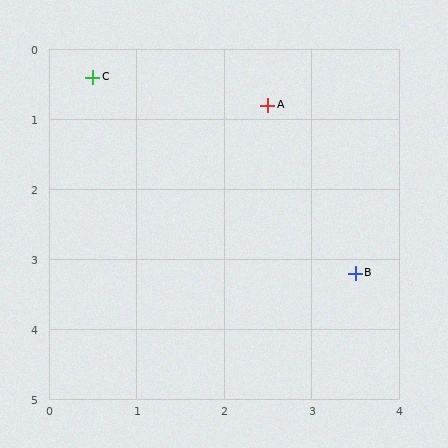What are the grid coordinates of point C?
Point C is at approximately (0.5, 0.4).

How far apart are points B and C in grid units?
Points B and C are about 4.1 grid units apart.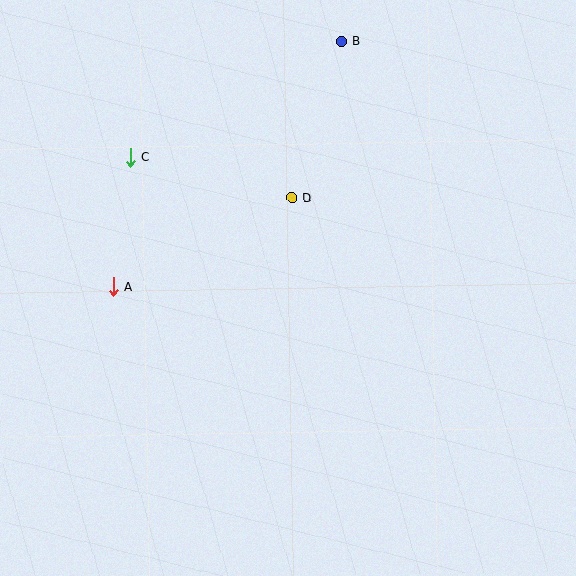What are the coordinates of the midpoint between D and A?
The midpoint between D and A is at (202, 242).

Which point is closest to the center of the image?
Point D at (291, 198) is closest to the center.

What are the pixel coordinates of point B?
Point B is at (341, 41).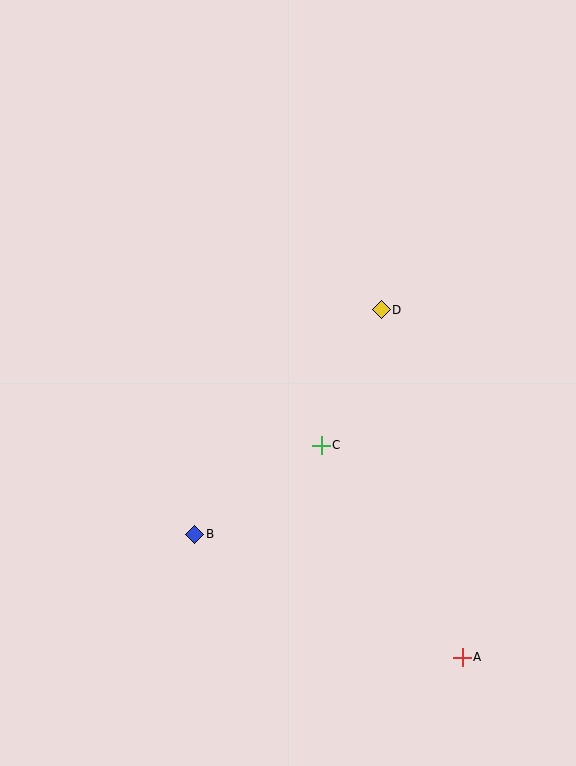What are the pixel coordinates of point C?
Point C is at (321, 445).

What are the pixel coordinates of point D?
Point D is at (381, 310).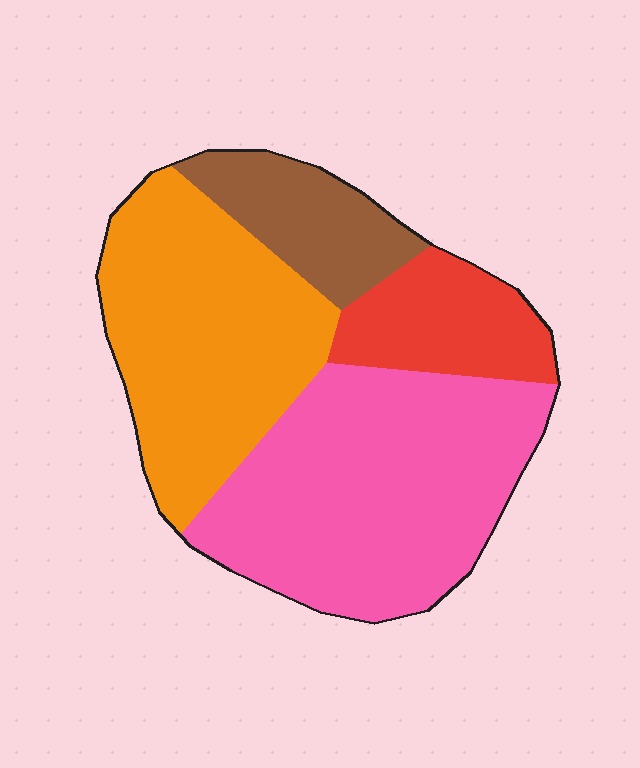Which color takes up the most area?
Pink, at roughly 40%.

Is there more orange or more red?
Orange.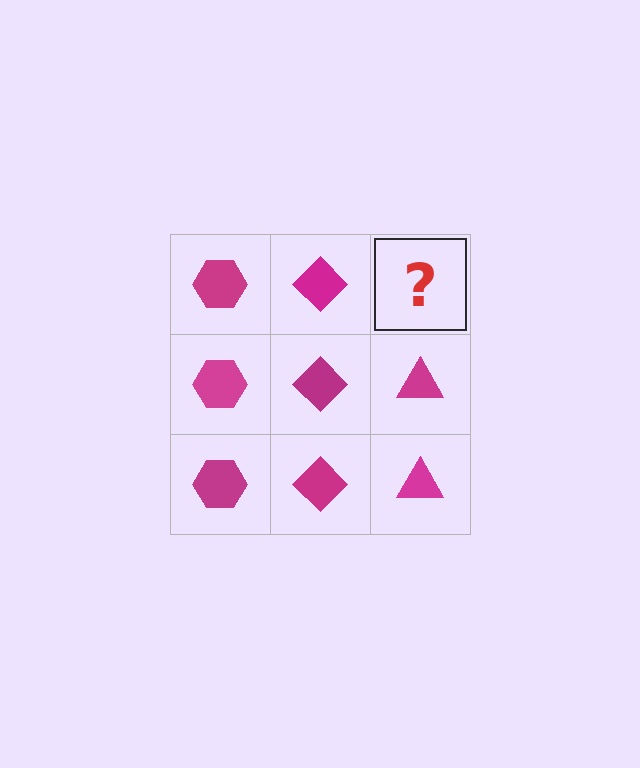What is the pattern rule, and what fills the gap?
The rule is that each column has a consistent shape. The gap should be filled with a magenta triangle.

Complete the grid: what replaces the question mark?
The question mark should be replaced with a magenta triangle.